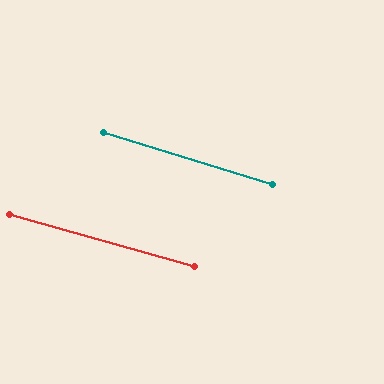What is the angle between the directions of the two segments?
Approximately 2 degrees.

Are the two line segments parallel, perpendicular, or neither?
Parallel — their directions differ by only 1.8°.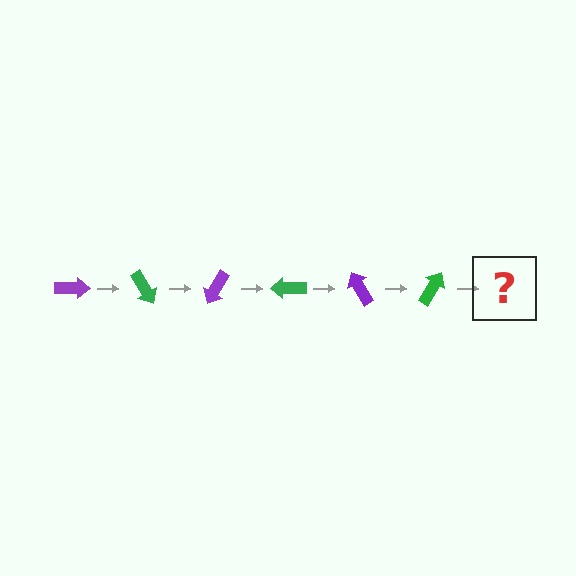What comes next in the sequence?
The next element should be a purple arrow, rotated 360 degrees from the start.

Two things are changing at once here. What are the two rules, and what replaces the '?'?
The two rules are that it rotates 60 degrees each step and the color cycles through purple and green. The '?' should be a purple arrow, rotated 360 degrees from the start.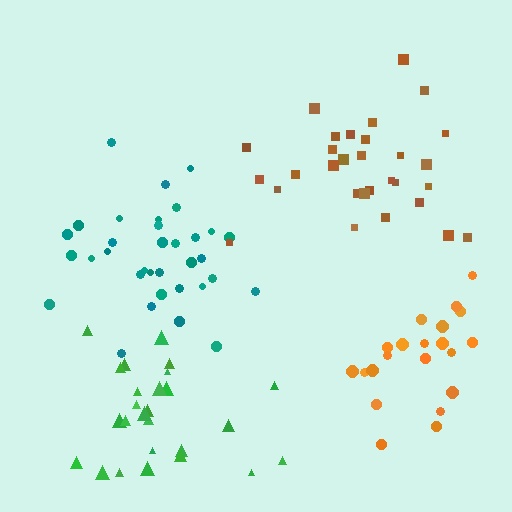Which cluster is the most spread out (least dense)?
Brown.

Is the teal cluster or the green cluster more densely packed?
Teal.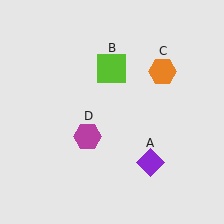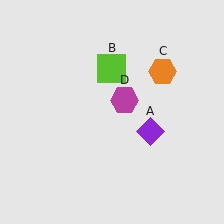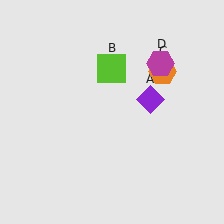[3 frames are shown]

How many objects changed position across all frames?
2 objects changed position: purple diamond (object A), magenta hexagon (object D).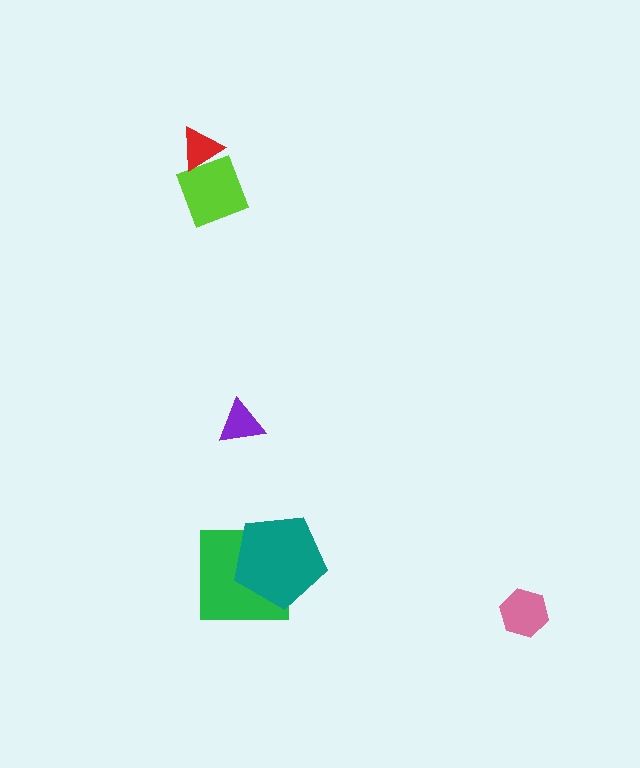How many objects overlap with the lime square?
1 object overlaps with the lime square.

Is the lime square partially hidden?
Yes, it is partially covered by another shape.